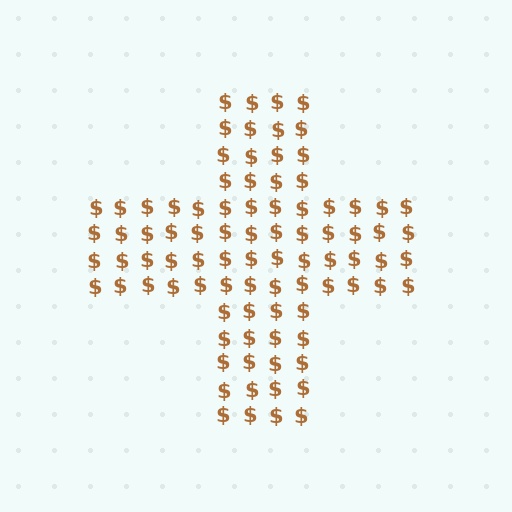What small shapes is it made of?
It is made of small dollar signs.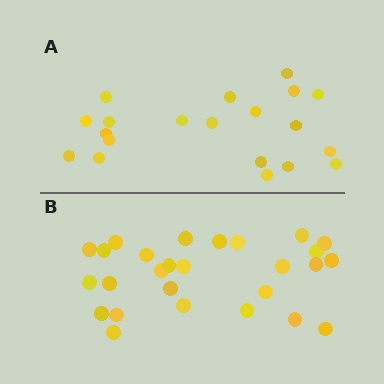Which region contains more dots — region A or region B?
Region B (the bottom region) has more dots.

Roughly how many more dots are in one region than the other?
Region B has roughly 8 or so more dots than region A.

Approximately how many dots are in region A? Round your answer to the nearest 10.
About 20 dots.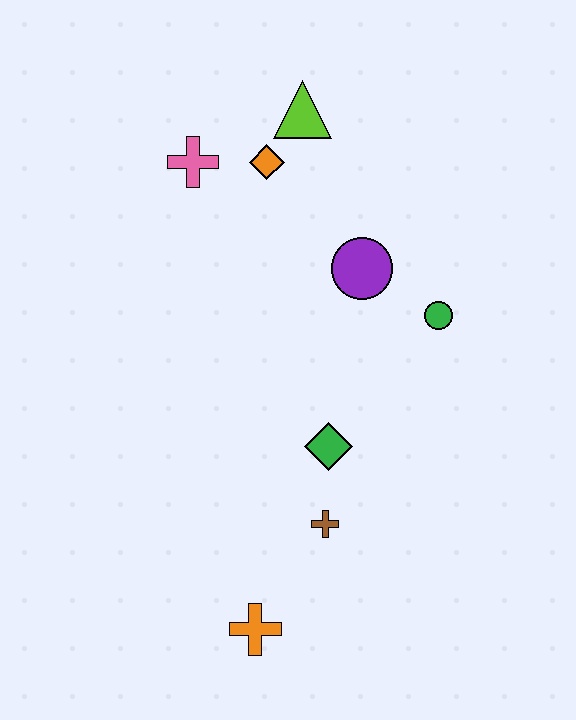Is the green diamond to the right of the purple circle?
No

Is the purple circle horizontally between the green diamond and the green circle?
Yes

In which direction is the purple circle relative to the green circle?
The purple circle is to the left of the green circle.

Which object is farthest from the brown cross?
The lime triangle is farthest from the brown cross.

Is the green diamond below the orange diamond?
Yes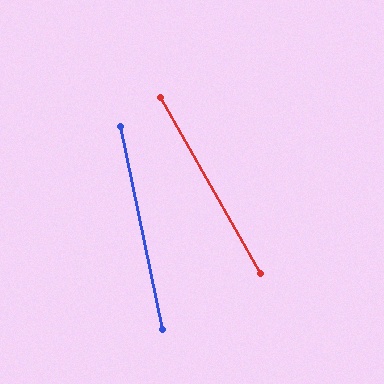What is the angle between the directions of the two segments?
Approximately 18 degrees.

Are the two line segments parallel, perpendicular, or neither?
Neither parallel nor perpendicular — they differ by about 18°.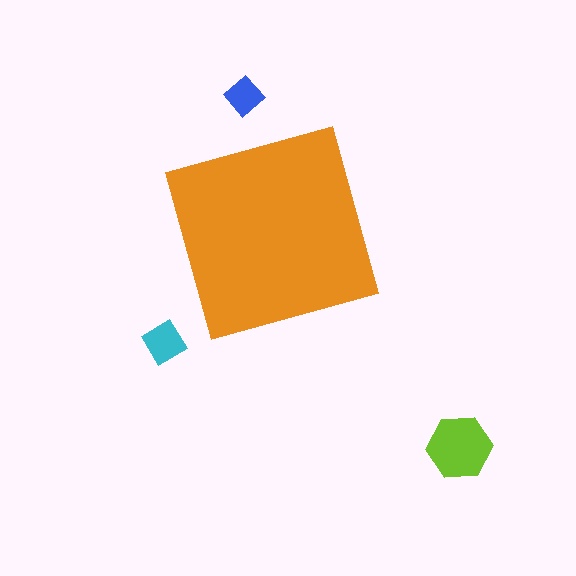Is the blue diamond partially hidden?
No, the blue diamond is fully visible.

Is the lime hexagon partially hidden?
No, the lime hexagon is fully visible.